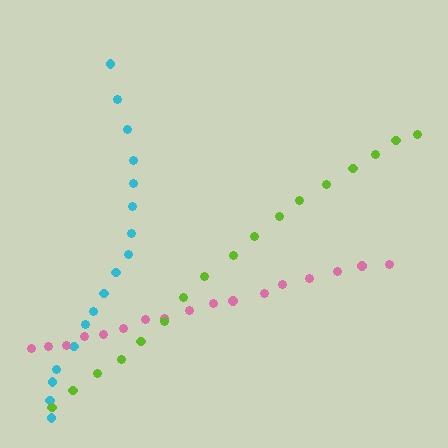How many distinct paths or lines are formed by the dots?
There are 3 distinct paths.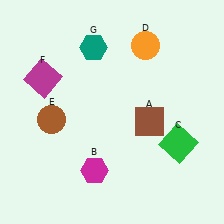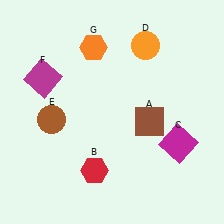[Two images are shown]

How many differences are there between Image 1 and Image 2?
There are 3 differences between the two images.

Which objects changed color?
B changed from magenta to red. C changed from green to magenta. G changed from teal to orange.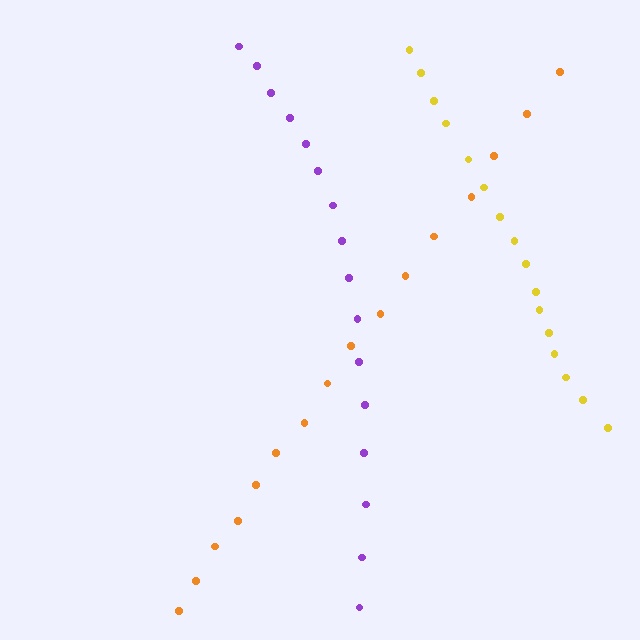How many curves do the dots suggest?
There are 3 distinct paths.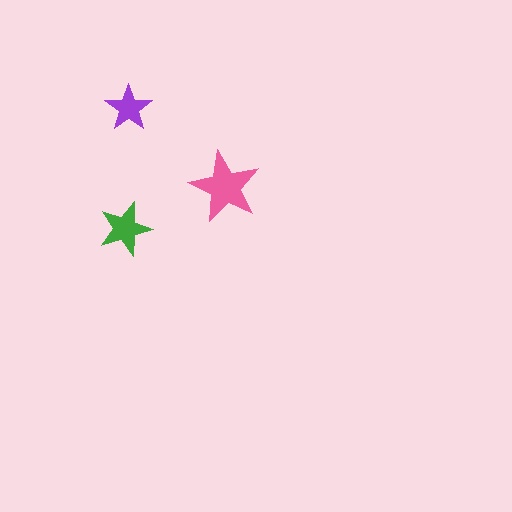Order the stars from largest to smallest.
the pink one, the green one, the purple one.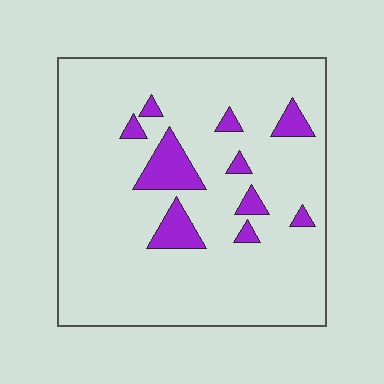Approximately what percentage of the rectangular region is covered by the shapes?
Approximately 10%.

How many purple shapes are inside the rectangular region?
10.